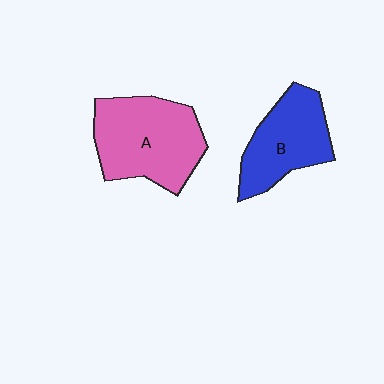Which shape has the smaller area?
Shape B (blue).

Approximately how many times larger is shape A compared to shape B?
Approximately 1.3 times.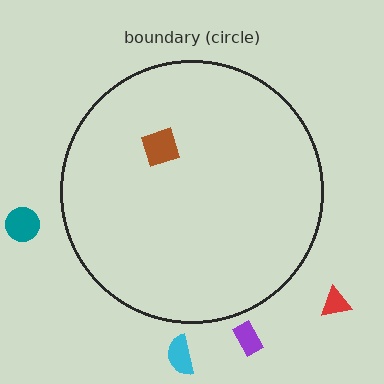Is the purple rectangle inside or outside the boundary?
Outside.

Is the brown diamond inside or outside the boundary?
Inside.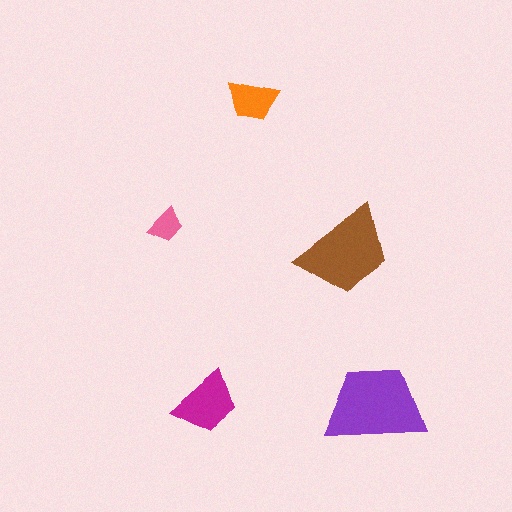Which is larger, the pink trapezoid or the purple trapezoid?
The purple one.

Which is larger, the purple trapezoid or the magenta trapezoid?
The purple one.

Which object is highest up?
The orange trapezoid is topmost.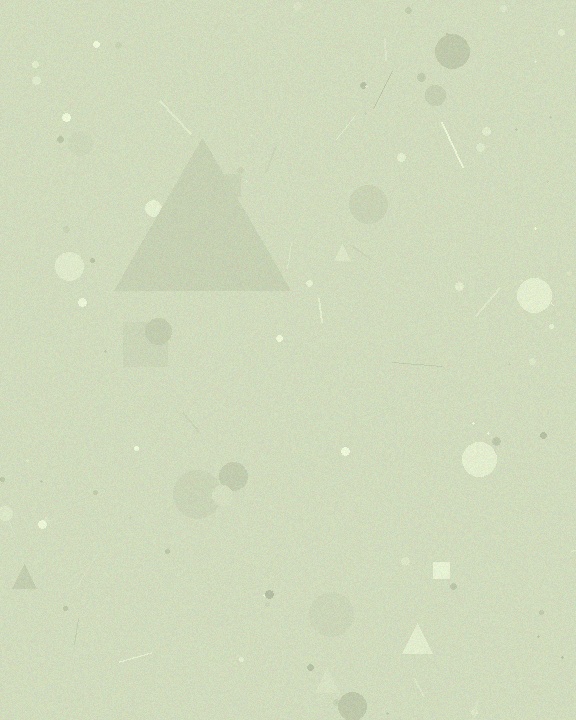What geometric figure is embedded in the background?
A triangle is embedded in the background.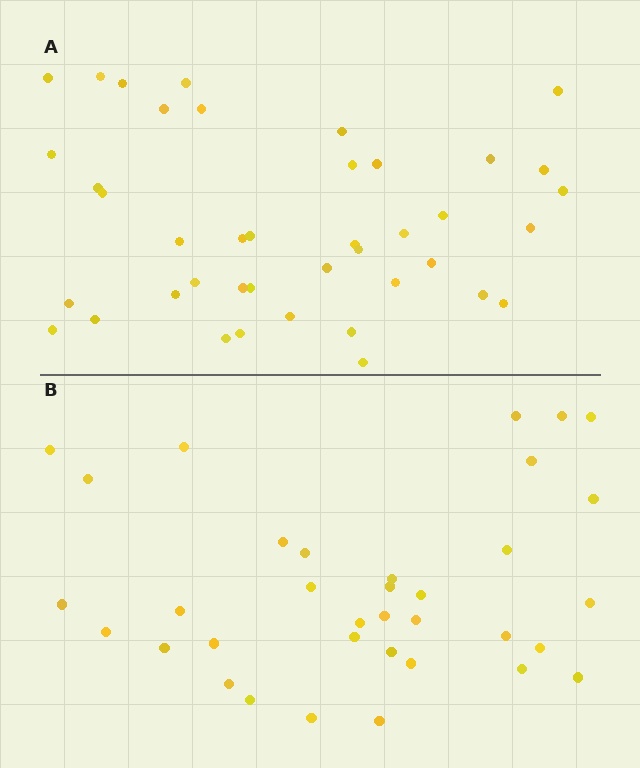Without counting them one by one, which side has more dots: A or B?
Region A (the top region) has more dots.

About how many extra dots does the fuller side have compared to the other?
Region A has about 6 more dots than region B.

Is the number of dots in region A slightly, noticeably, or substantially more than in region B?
Region A has only slightly more — the two regions are fairly close. The ratio is roughly 1.2 to 1.